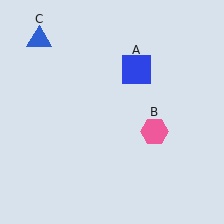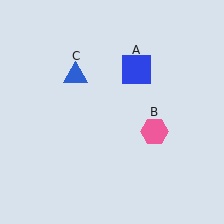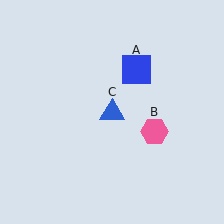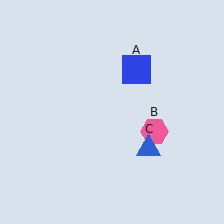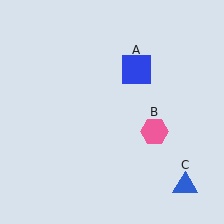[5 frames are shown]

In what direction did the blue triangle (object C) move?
The blue triangle (object C) moved down and to the right.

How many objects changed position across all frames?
1 object changed position: blue triangle (object C).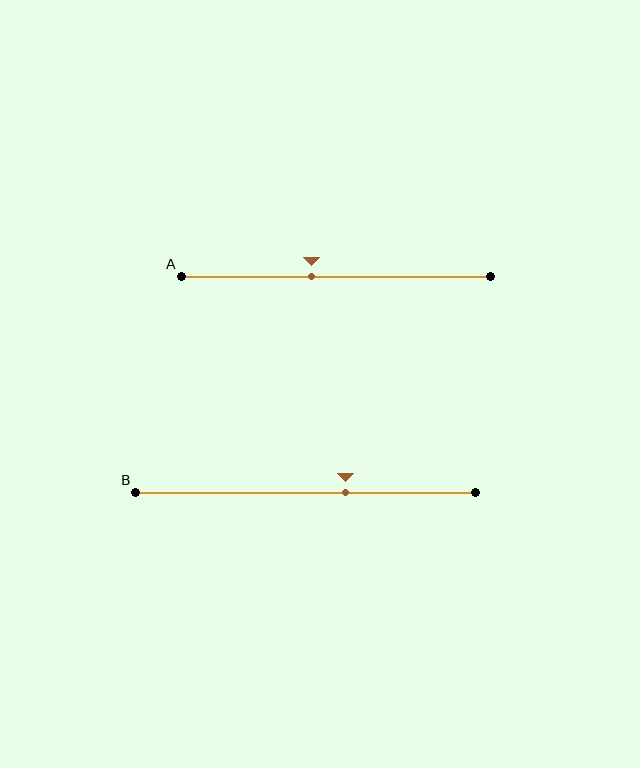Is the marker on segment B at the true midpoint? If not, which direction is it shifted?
No, the marker on segment B is shifted to the right by about 12% of the segment length.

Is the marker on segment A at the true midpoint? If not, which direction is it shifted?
No, the marker on segment A is shifted to the left by about 8% of the segment length.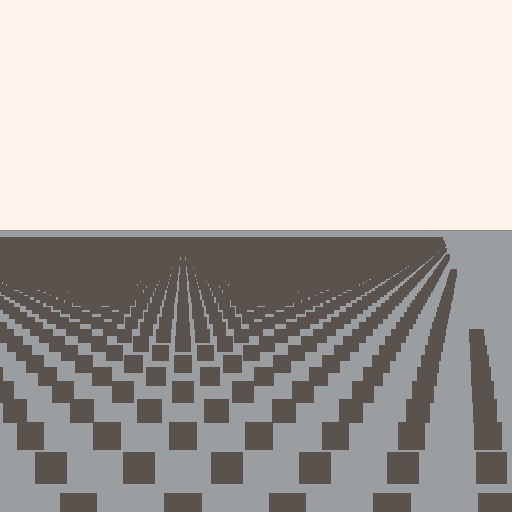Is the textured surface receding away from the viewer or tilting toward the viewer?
The surface is receding away from the viewer. Texture elements get smaller and denser toward the top.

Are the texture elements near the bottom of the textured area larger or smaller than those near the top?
Larger. Near the bottom, elements are closer to the viewer and appear at a bigger on-screen size.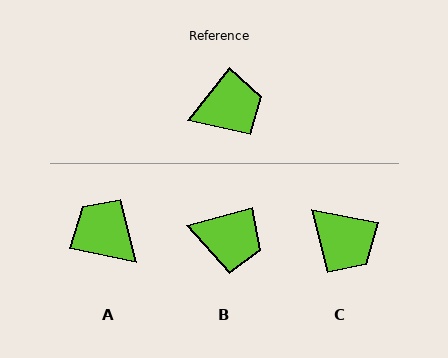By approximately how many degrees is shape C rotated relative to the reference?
Approximately 63 degrees clockwise.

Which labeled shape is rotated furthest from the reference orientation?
A, about 116 degrees away.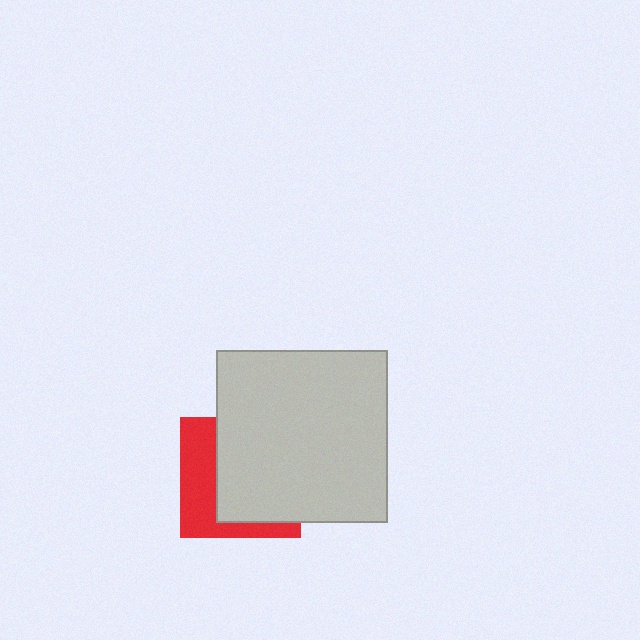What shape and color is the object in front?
The object in front is a light gray square.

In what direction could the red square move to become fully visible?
The red square could move left. That would shift it out from behind the light gray square entirely.